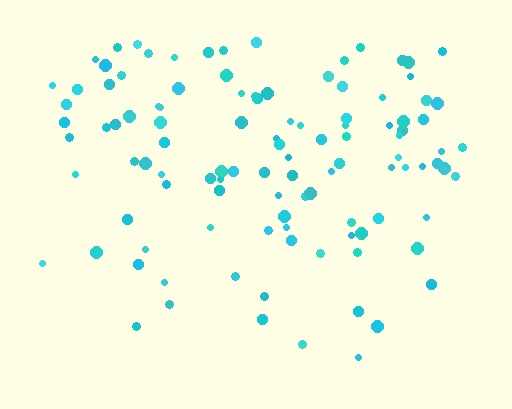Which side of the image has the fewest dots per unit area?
The bottom.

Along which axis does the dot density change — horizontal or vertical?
Vertical.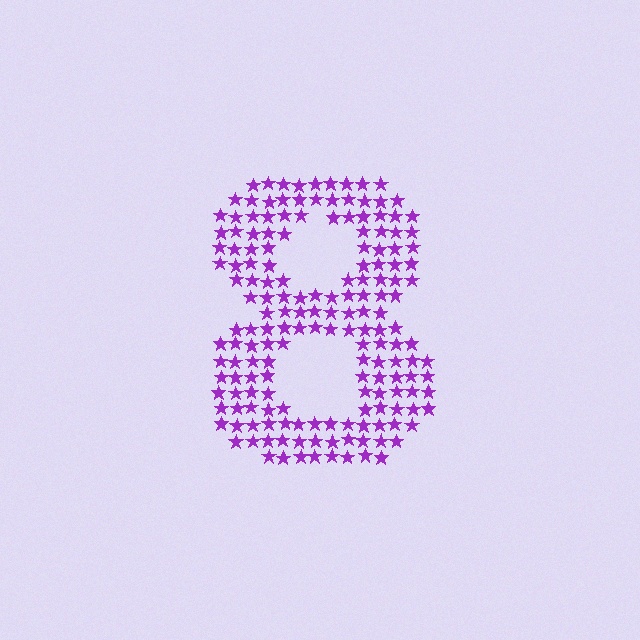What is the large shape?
The large shape is the digit 8.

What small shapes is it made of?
It is made of small stars.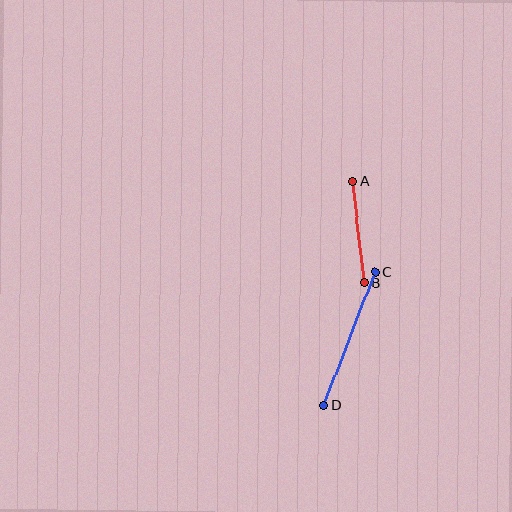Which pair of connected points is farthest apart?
Points C and D are farthest apart.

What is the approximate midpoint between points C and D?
The midpoint is at approximately (349, 339) pixels.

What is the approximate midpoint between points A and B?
The midpoint is at approximately (358, 232) pixels.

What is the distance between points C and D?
The distance is approximately 143 pixels.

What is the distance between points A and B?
The distance is approximately 102 pixels.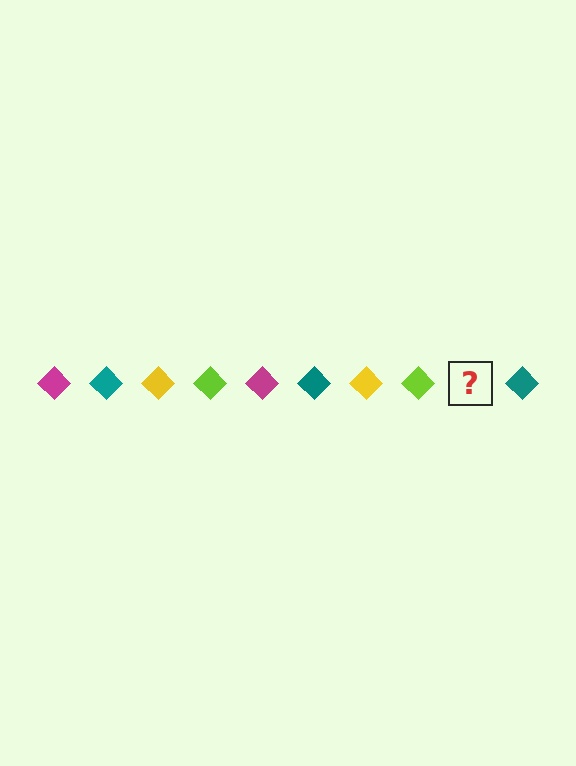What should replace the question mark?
The question mark should be replaced with a magenta diamond.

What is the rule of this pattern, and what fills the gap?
The rule is that the pattern cycles through magenta, teal, yellow, lime diamonds. The gap should be filled with a magenta diamond.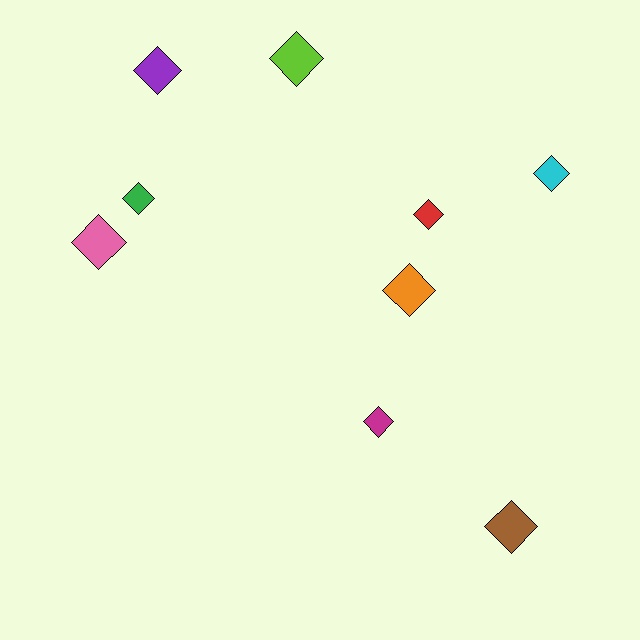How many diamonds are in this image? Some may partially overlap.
There are 9 diamonds.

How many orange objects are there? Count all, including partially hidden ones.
There is 1 orange object.